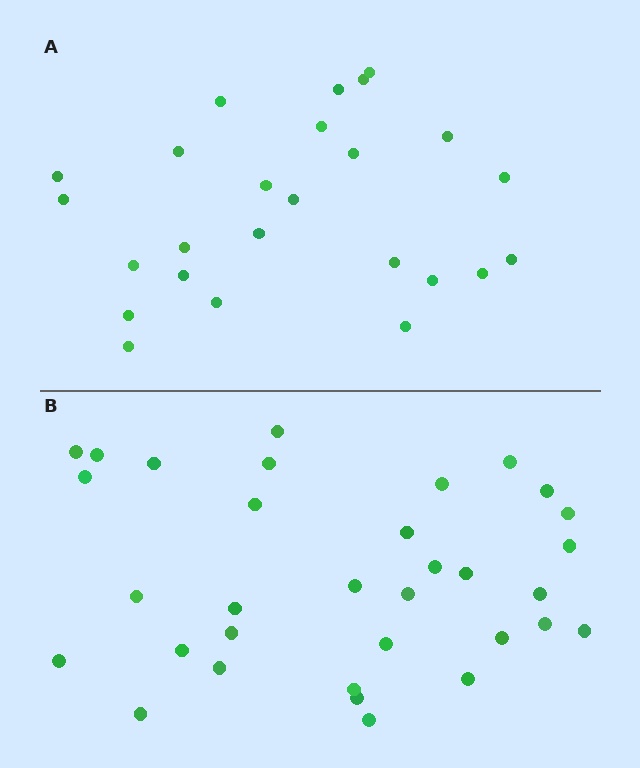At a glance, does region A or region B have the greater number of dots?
Region B (the bottom region) has more dots.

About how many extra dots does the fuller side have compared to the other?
Region B has roughly 8 or so more dots than region A.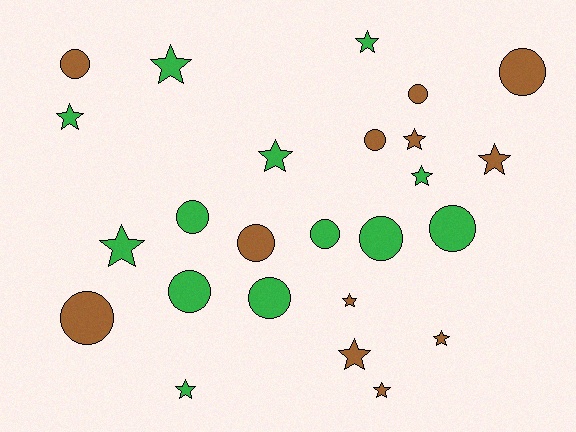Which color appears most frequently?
Green, with 13 objects.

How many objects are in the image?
There are 25 objects.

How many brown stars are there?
There are 6 brown stars.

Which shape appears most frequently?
Star, with 13 objects.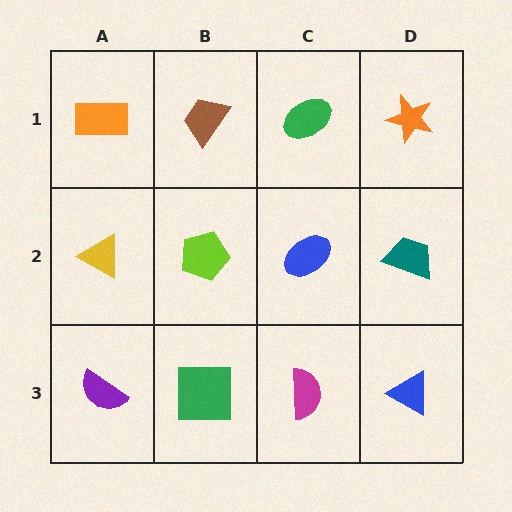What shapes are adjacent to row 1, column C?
A blue ellipse (row 2, column C), a brown trapezoid (row 1, column B), an orange star (row 1, column D).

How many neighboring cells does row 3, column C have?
3.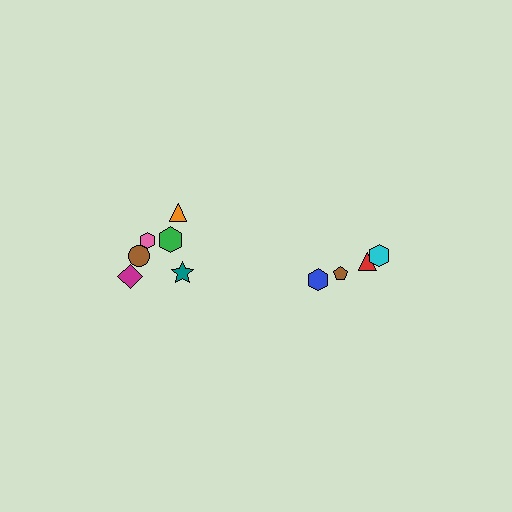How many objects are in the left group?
There are 6 objects.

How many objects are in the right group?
There are 4 objects.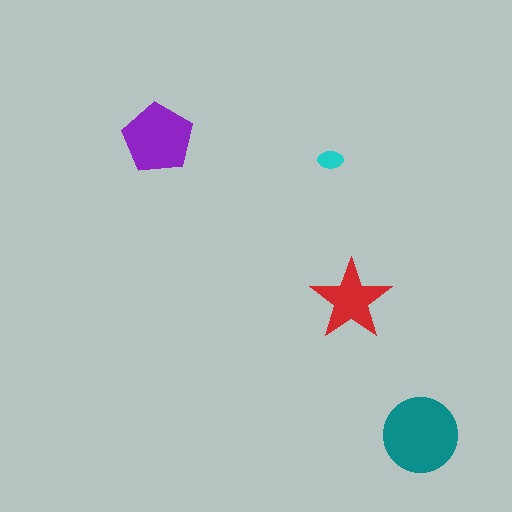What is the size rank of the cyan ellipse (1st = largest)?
4th.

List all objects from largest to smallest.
The teal circle, the purple pentagon, the red star, the cyan ellipse.